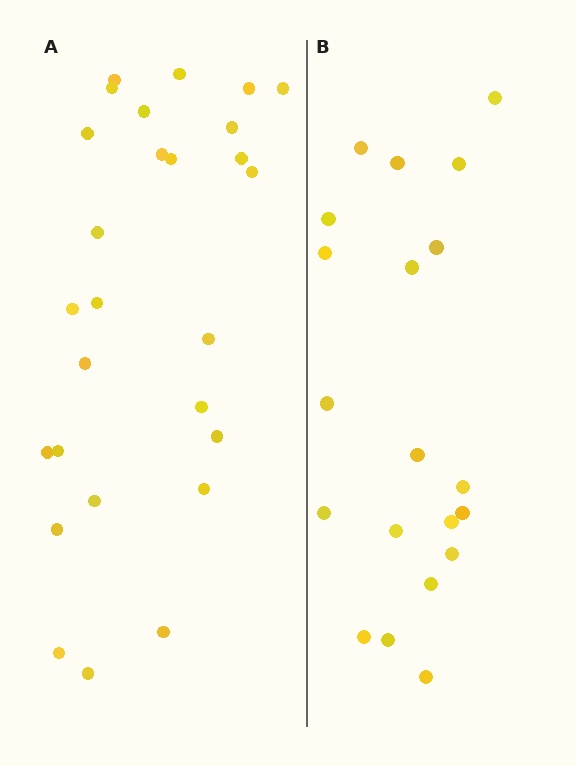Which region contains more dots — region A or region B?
Region A (the left region) has more dots.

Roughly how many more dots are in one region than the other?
Region A has roughly 8 or so more dots than region B.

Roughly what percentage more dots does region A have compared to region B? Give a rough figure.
About 35% more.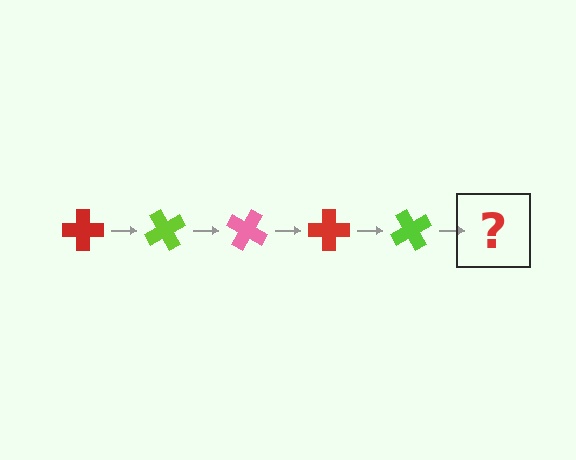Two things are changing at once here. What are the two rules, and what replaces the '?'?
The two rules are that it rotates 60 degrees each step and the color cycles through red, lime, and pink. The '?' should be a pink cross, rotated 300 degrees from the start.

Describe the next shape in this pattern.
It should be a pink cross, rotated 300 degrees from the start.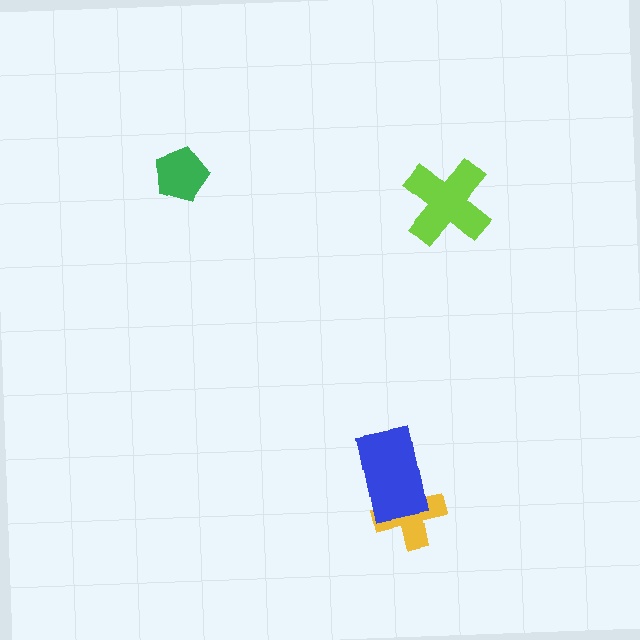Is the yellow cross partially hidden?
Yes, it is partially covered by another shape.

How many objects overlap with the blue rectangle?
1 object overlaps with the blue rectangle.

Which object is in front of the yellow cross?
The blue rectangle is in front of the yellow cross.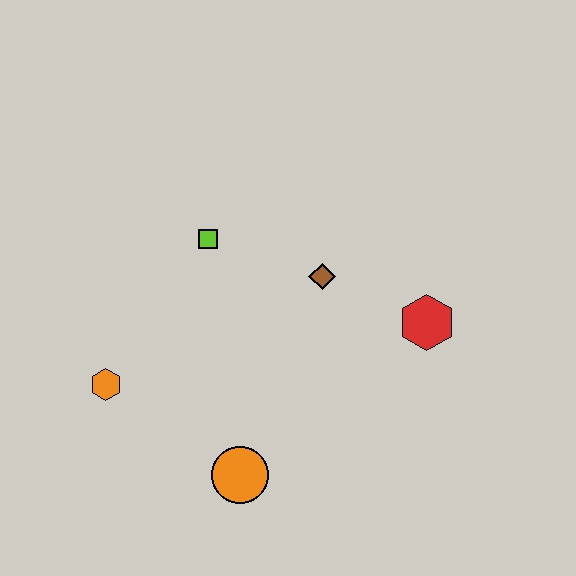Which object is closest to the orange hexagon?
The orange circle is closest to the orange hexagon.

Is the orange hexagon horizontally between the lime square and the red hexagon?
No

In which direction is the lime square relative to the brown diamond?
The lime square is to the left of the brown diamond.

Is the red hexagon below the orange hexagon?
No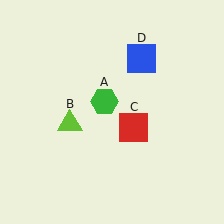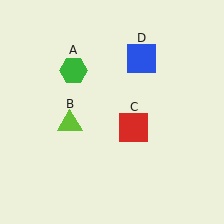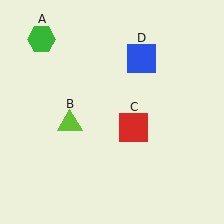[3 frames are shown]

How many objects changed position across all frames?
1 object changed position: green hexagon (object A).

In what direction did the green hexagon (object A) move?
The green hexagon (object A) moved up and to the left.